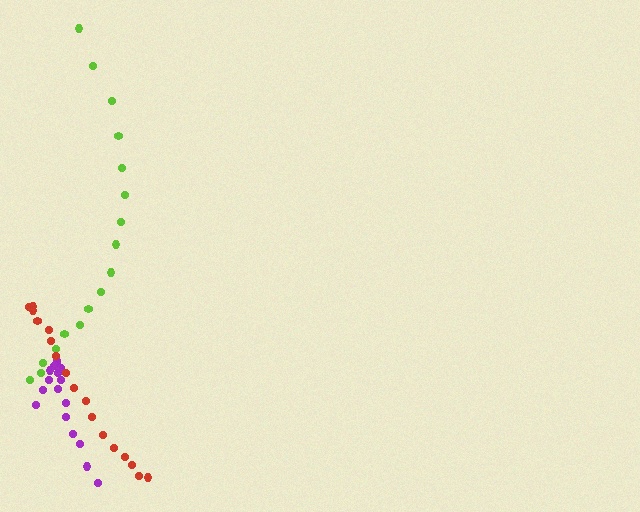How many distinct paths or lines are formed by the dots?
There are 3 distinct paths.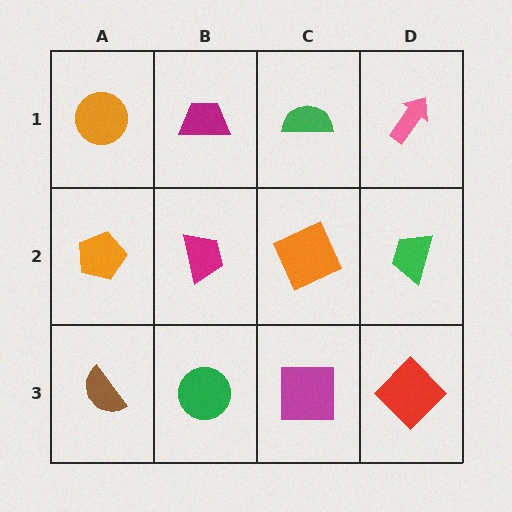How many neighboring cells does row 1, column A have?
2.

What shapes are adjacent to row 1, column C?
An orange square (row 2, column C), a magenta trapezoid (row 1, column B), a pink arrow (row 1, column D).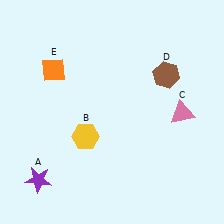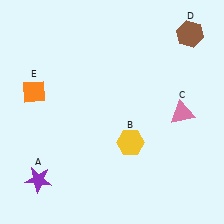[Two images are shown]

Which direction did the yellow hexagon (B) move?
The yellow hexagon (B) moved right.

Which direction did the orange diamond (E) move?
The orange diamond (E) moved down.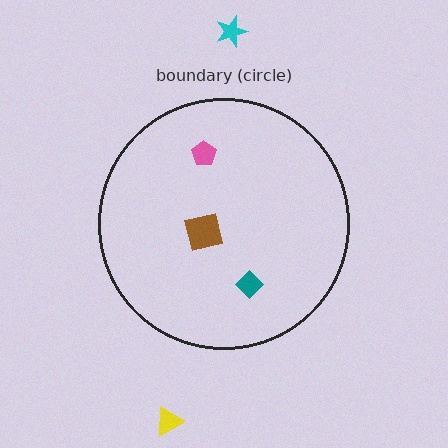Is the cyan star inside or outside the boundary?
Outside.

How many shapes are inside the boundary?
3 inside, 2 outside.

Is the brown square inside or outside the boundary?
Inside.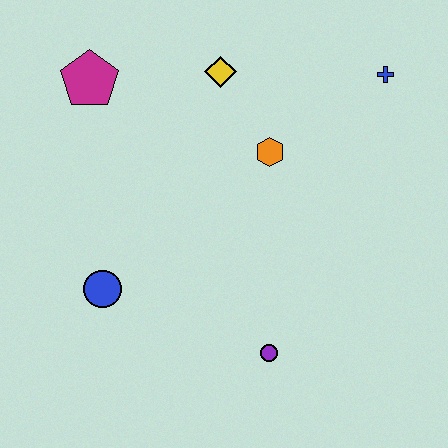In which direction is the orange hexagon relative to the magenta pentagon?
The orange hexagon is to the right of the magenta pentagon.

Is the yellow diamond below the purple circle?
No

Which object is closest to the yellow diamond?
The orange hexagon is closest to the yellow diamond.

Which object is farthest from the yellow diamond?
The purple circle is farthest from the yellow diamond.